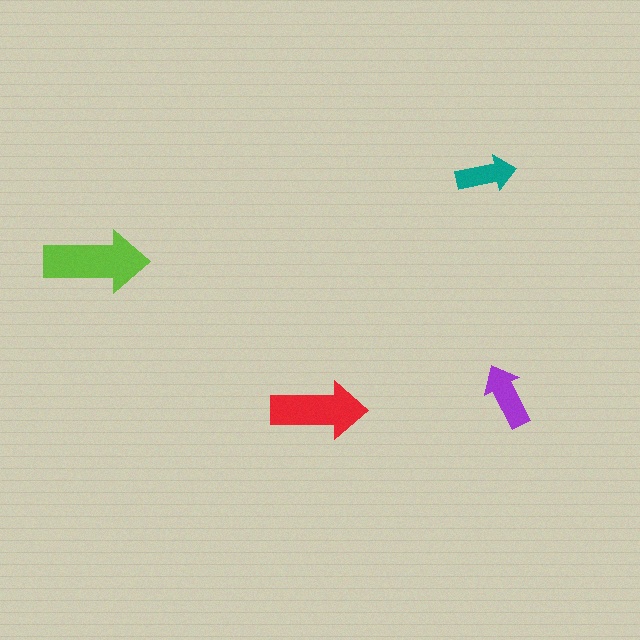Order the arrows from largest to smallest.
the lime one, the red one, the purple one, the teal one.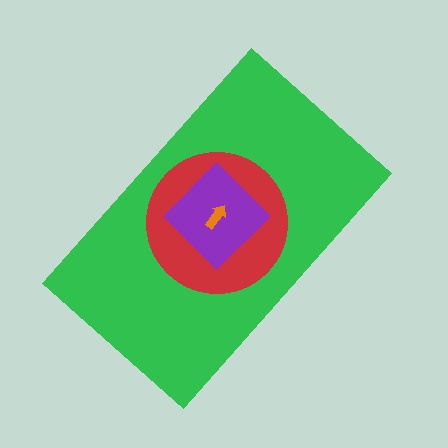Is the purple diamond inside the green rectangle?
Yes.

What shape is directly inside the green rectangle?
The red circle.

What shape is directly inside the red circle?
The purple diamond.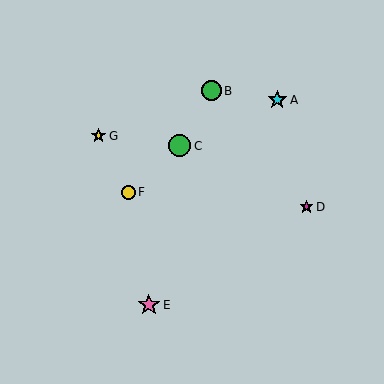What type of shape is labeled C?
Shape C is a green circle.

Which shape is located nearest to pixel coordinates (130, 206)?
The yellow circle (labeled F) at (129, 192) is nearest to that location.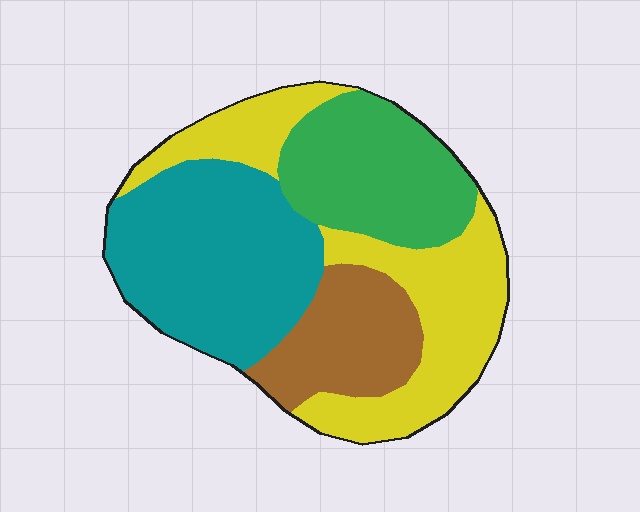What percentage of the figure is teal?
Teal covers 32% of the figure.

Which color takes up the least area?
Brown, at roughly 15%.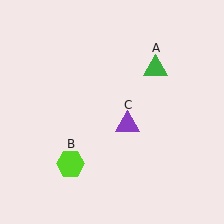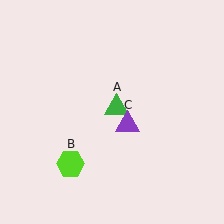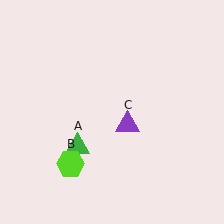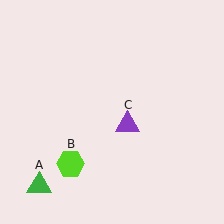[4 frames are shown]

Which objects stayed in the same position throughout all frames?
Lime hexagon (object B) and purple triangle (object C) remained stationary.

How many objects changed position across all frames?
1 object changed position: green triangle (object A).